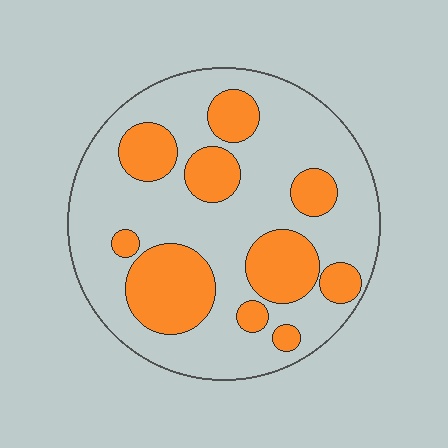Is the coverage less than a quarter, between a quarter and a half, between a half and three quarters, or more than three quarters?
Between a quarter and a half.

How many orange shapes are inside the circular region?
10.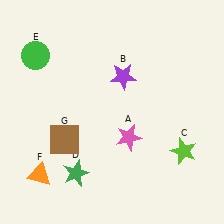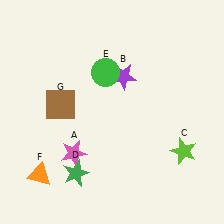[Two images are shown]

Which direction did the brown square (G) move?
The brown square (G) moved up.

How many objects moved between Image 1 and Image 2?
3 objects moved between the two images.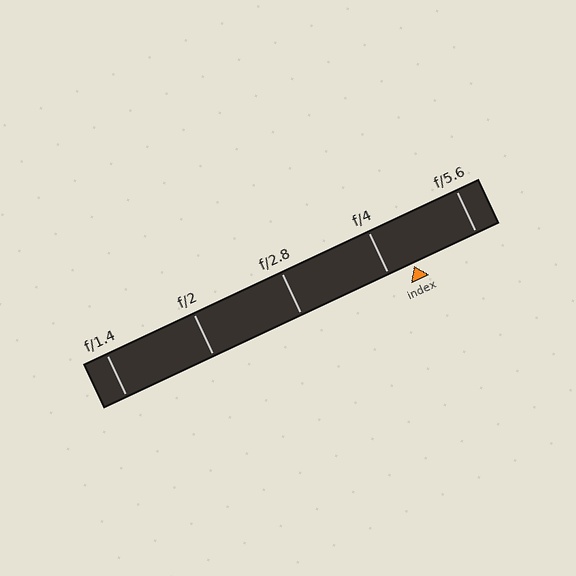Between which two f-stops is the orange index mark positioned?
The index mark is between f/4 and f/5.6.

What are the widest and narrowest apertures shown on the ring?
The widest aperture shown is f/1.4 and the narrowest is f/5.6.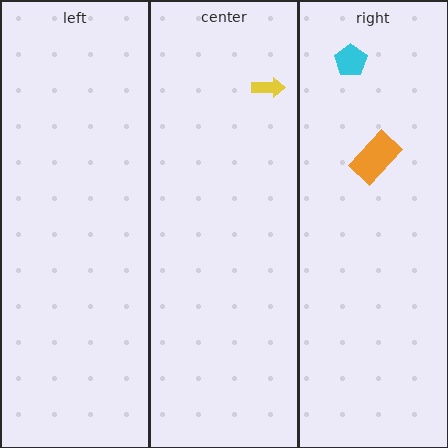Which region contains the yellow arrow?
The center region.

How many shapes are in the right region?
2.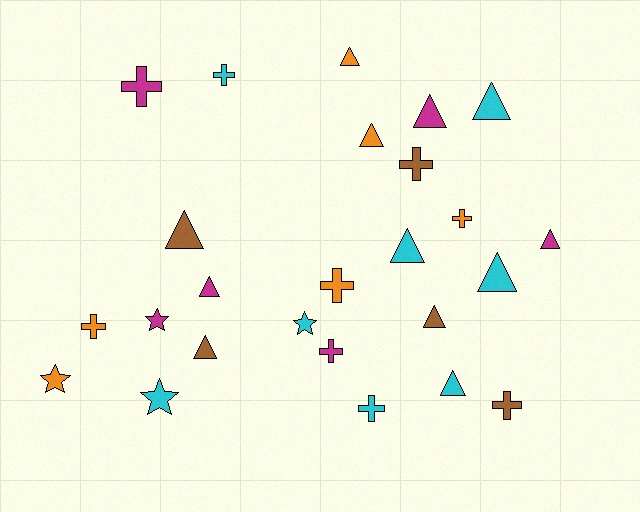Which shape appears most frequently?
Triangle, with 12 objects.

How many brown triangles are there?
There are 3 brown triangles.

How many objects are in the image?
There are 25 objects.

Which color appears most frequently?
Cyan, with 8 objects.